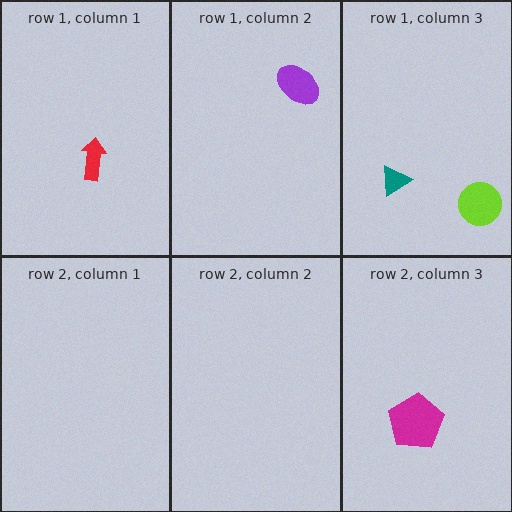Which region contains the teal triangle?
The row 1, column 3 region.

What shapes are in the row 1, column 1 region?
The red arrow.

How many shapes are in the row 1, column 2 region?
1.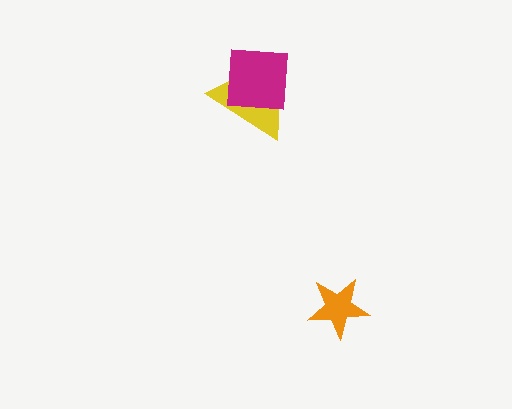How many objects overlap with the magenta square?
1 object overlaps with the magenta square.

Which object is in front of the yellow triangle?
The magenta square is in front of the yellow triangle.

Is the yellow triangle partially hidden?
Yes, it is partially covered by another shape.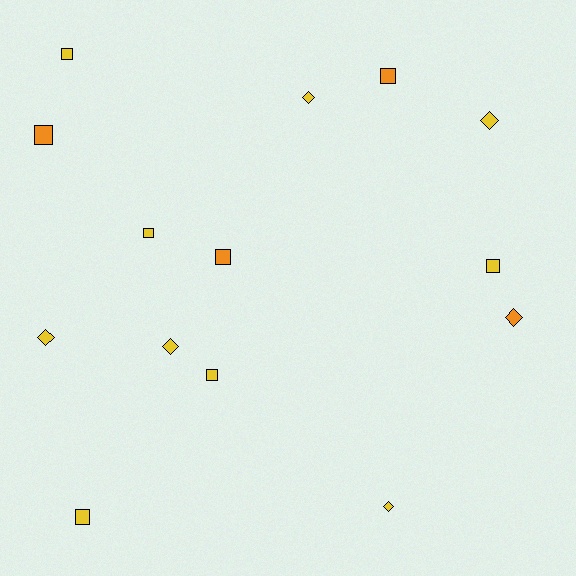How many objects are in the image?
There are 14 objects.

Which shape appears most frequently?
Square, with 8 objects.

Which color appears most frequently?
Yellow, with 10 objects.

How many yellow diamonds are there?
There are 5 yellow diamonds.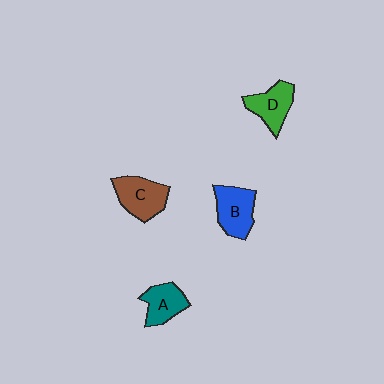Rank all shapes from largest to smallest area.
From largest to smallest: C (brown), B (blue), D (green), A (teal).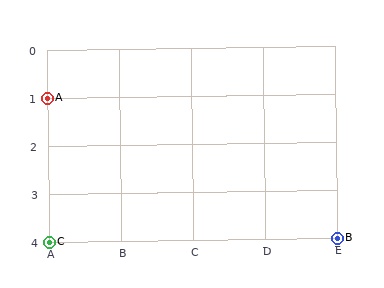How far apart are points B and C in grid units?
Points B and C are 4 columns apart.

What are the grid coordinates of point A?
Point A is at grid coordinates (A, 1).